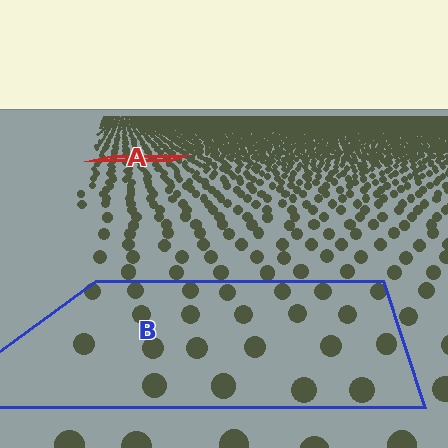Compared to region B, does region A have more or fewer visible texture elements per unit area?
Region A has more texture elements per unit area — they are packed more densely because it is farther away.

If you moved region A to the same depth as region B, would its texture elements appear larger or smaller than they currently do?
They would appear larger. At a closer depth, the same texture elements are projected at a bigger on-screen size.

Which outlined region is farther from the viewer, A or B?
Region A is farther from the viewer — the texture elements inside it appear smaller and more densely packed.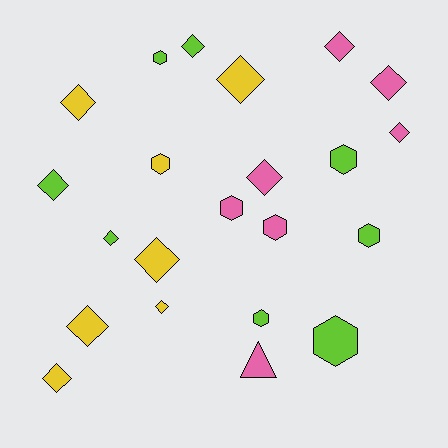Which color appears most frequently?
Lime, with 8 objects.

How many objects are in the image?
There are 22 objects.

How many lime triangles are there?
There are no lime triangles.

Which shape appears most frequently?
Diamond, with 13 objects.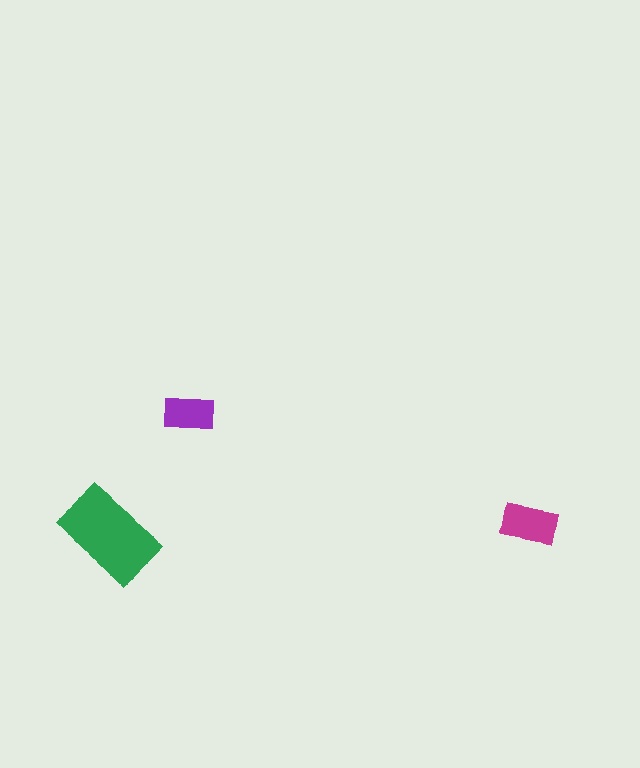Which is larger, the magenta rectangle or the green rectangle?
The green one.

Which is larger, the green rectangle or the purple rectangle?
The green one.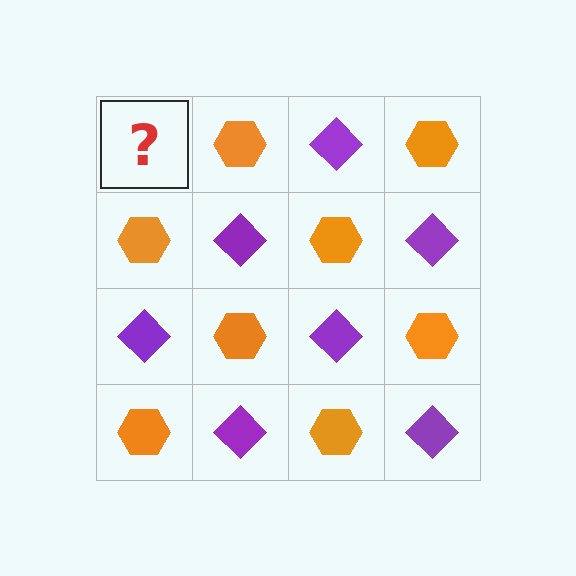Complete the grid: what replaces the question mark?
The question mark should be replaced with a purple diamond.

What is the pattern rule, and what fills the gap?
The rule is that it alternates purple diamond and orange hexagon in a checkerboard pattern. The gap should be filled with a purple diamond.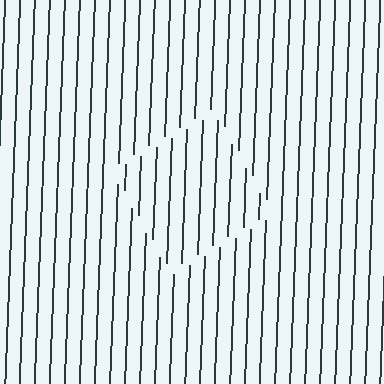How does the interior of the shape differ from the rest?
The interior of the shape contains the same grating, shifted by half a period — the contour is defined by the phase discontinuity where line-ends from the inner and outer gratings abut.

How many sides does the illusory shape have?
4 sides — the line-ends trace a square.